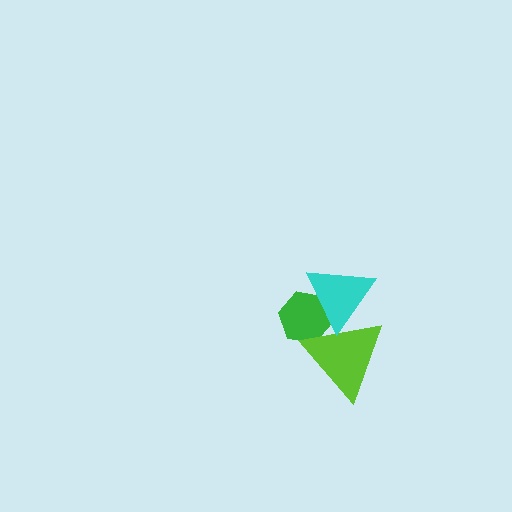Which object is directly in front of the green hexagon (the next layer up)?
The lime triangle is directly in front of the green hexagon.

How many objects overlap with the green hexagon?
2 objects overlap with the green hexagon.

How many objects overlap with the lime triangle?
2 objects overlap with the lime triangle.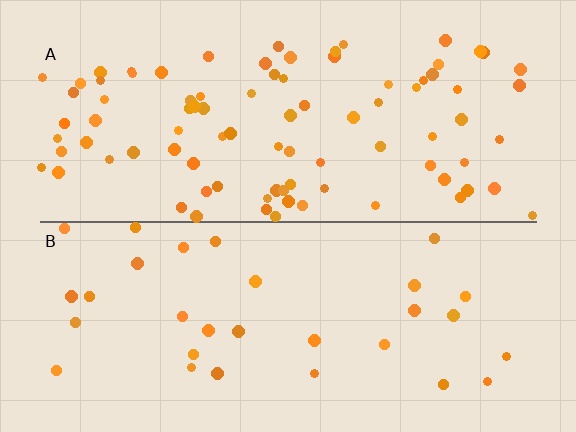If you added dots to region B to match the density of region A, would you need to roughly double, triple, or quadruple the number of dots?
Approximately triple.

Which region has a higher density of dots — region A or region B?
A (the top).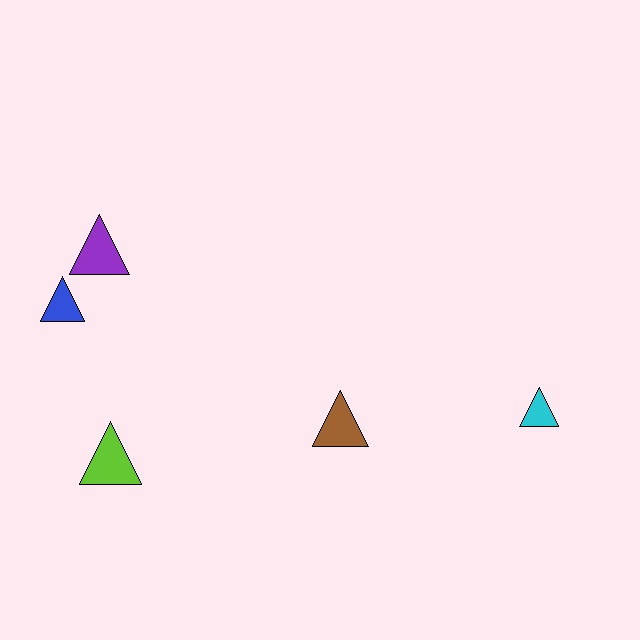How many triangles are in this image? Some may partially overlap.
There are 5 triangles.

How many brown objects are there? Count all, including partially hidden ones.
There is 1 brown object.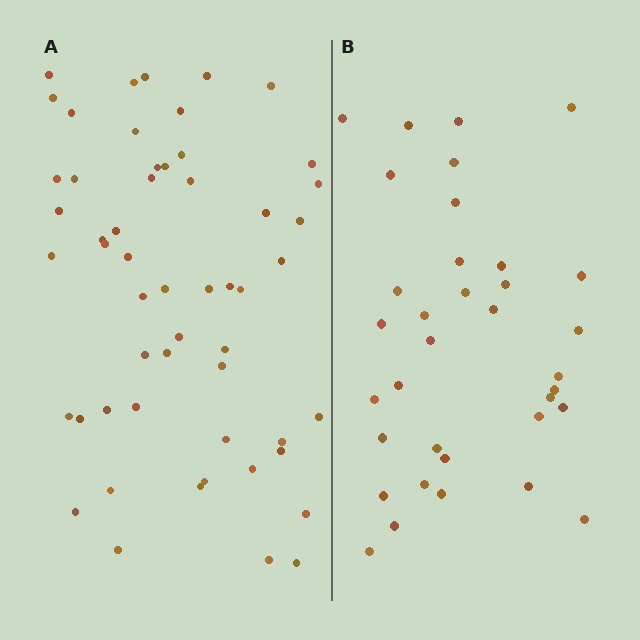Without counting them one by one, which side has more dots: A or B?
Region A (the left region) has more dots.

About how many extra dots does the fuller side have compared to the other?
Region A has approximately 20 more dots than region B.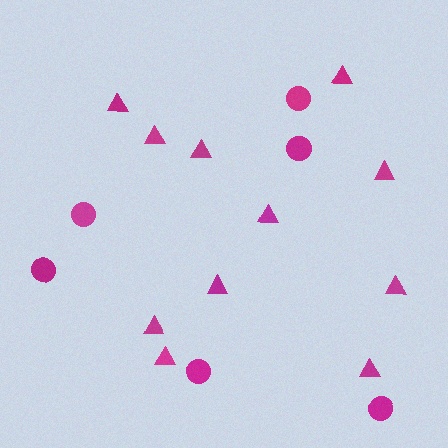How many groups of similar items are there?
There are 2 groups: one group of circles (6) and one group of triangles (11).